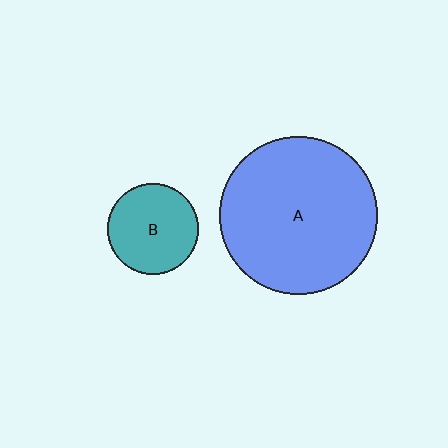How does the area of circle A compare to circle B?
Approximately 3.0 times.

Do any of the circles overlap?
No, none of the circles overlap.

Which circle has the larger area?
Circle A (blue).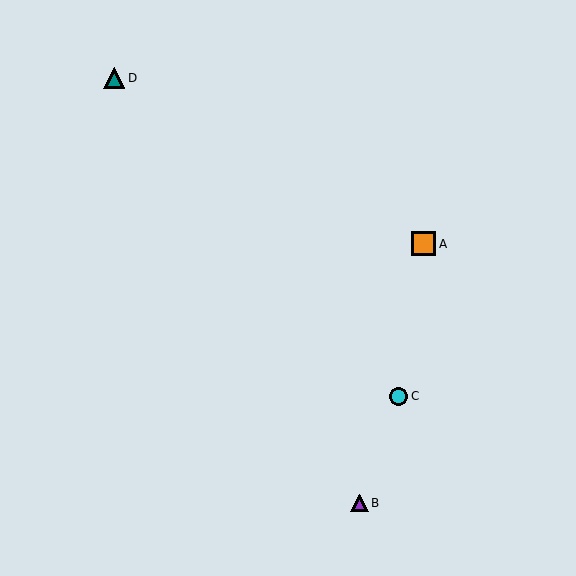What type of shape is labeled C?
Shape C is a cyan circle.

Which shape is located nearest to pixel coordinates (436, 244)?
The orange square (labeled A) at (424, 244) is nearest to that location.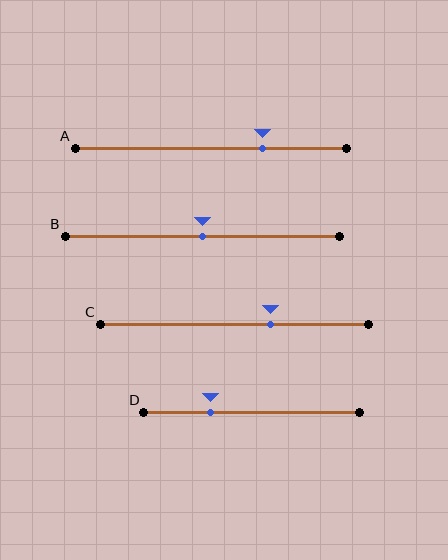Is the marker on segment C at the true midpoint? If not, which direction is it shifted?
No, the marker on segment C is shifted to the right by about 13% of the segment length.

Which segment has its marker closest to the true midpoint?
Segment B has its marker closest to the true midpoint.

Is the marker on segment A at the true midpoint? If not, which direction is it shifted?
No, the marker on segment A is shifted to the right by about 19% of the segment length.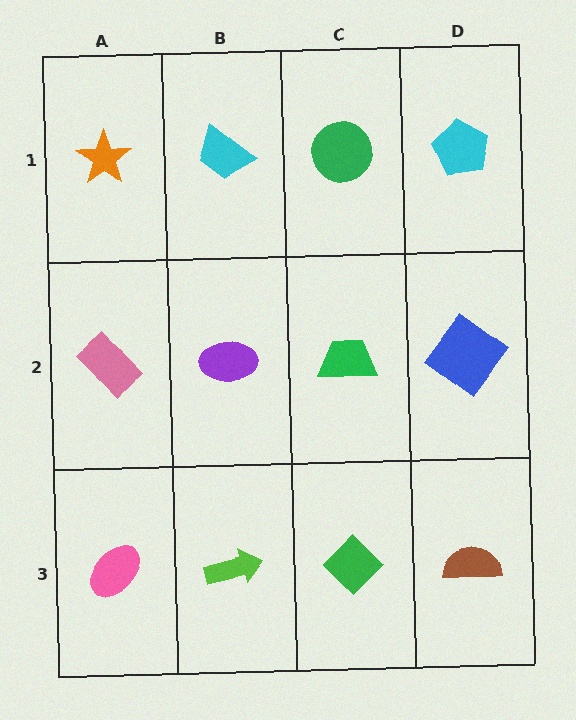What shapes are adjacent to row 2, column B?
A cyan trapezoid (row 1, column B), a lime arrow (row 3, column B), a pink rectangle (row 2, column A), a green trapezoid (row 2, column C).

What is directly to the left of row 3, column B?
A pink ellipse.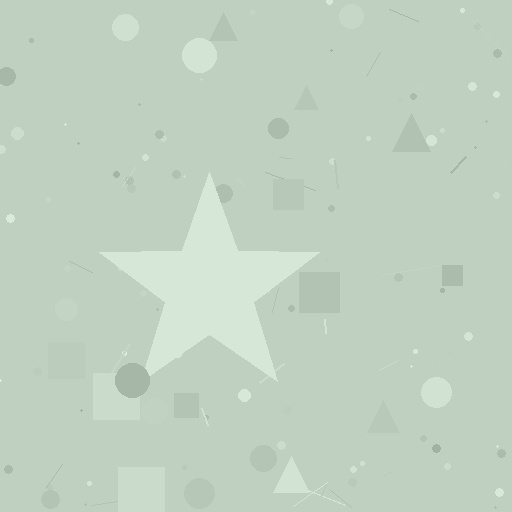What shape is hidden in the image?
A star is hidden in the image.